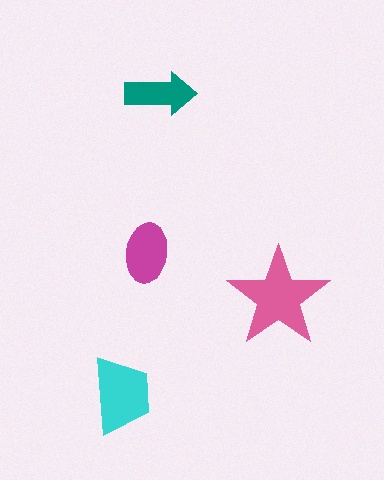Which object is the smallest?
The teal arrow.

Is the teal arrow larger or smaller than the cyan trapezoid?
Smaller.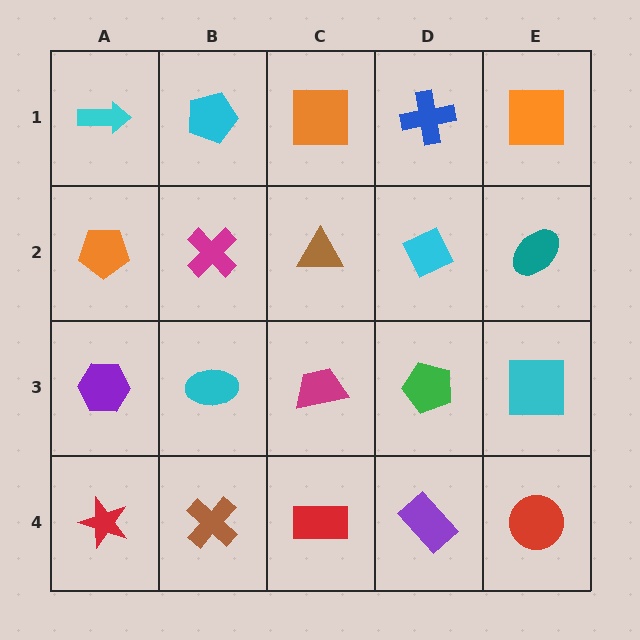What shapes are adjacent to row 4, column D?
A green pentagon (row 3, column D), a red rectangle (row 4, column C), a red circle (row 4, column E).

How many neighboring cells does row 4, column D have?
3.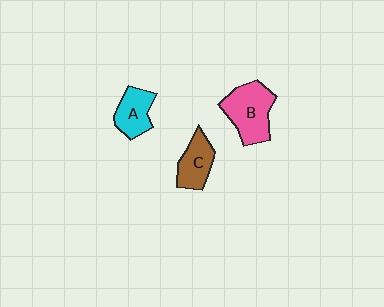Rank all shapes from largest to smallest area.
From largest to smallest: B (pink), C (brown), A (cyan).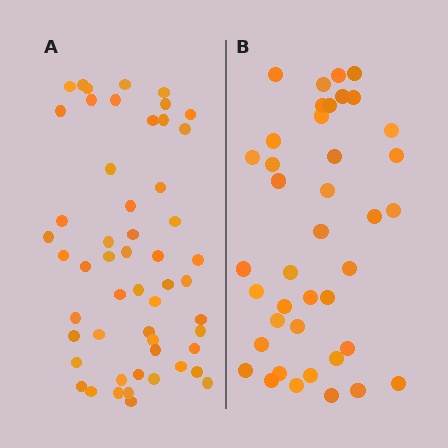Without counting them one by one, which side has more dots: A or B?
Region A (the left region) has more dots.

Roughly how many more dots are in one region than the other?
Region A has approximately 15 more dots than region B.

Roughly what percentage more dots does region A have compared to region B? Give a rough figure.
About 30% more.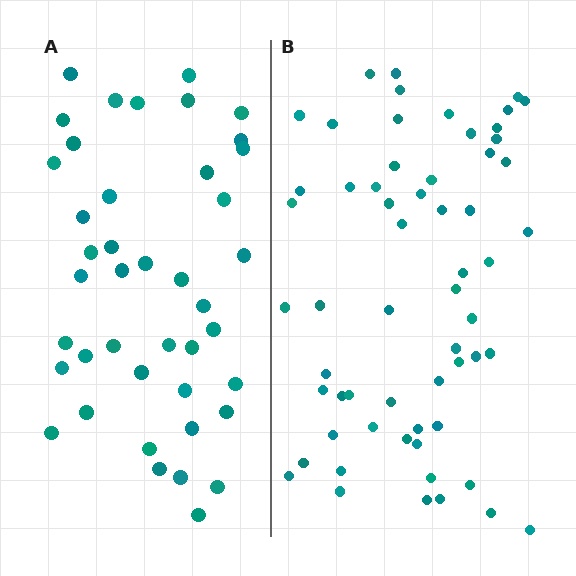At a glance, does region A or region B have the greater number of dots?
Region B (the right region) has more dots.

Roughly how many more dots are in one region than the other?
Region B has approximately 20 more dots than region A.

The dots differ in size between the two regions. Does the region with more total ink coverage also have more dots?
No. Region A has more total ink coverage because its dots are larger, but region B actually contains more individual dots. Total area can be misleading — the number of items is what matters here.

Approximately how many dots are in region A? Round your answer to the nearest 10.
About 40 dots. (The exact count is 42, which rounds to 40.)